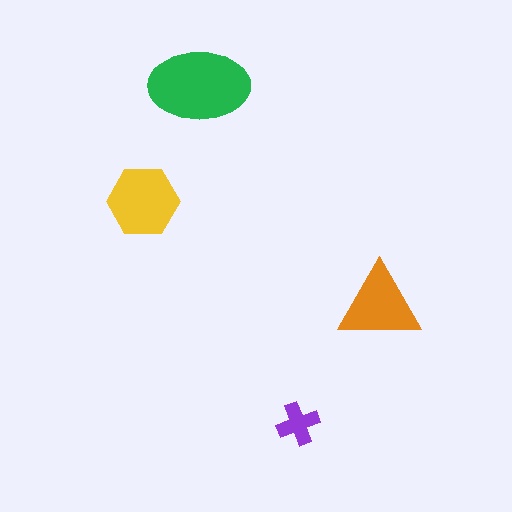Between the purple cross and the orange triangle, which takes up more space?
The orange triangle.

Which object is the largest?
The green ellipse.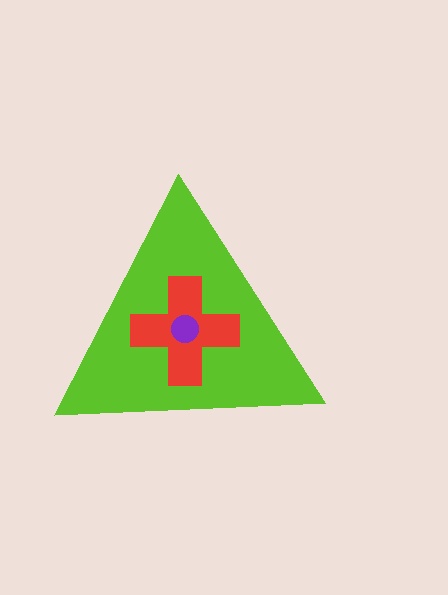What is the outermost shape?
The lime triangle.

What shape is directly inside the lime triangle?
The red cross.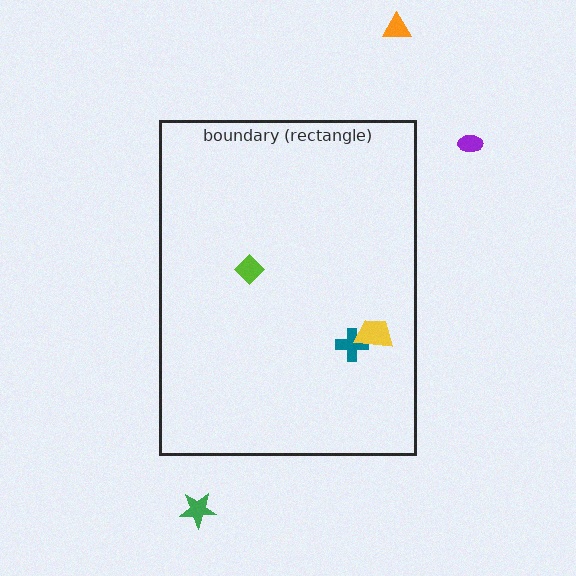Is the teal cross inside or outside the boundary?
Inside.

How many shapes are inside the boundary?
3 inside, 3 outside.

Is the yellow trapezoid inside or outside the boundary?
Inside.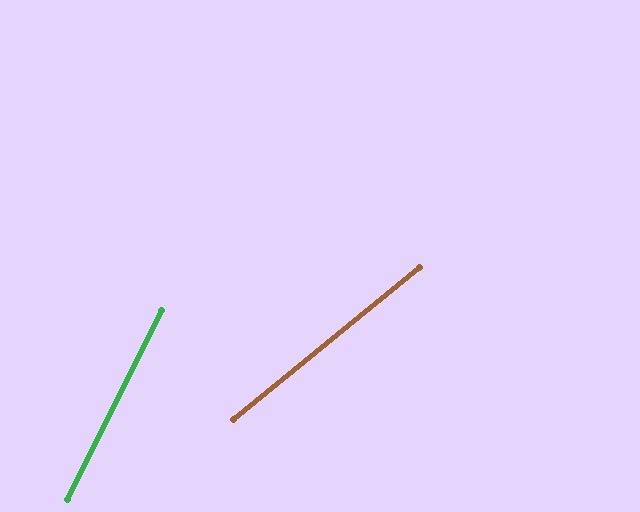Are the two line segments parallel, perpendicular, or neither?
Neither parallel nor perpendicular — they differ by about 24°.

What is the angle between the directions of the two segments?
Approximately 24 degrees.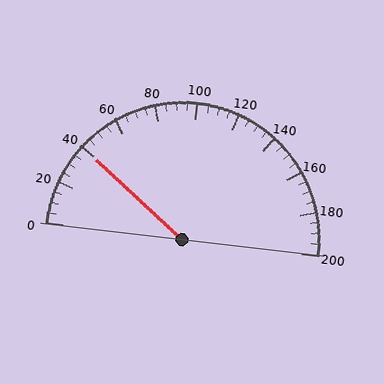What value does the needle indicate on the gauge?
The needle indicates approximately 40.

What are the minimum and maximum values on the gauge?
The gauge ranges from 0 to 200.